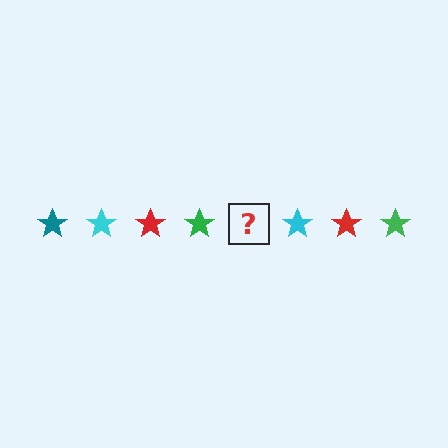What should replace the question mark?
The question mark should be replaced with a teal star.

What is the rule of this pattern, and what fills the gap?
The rule is that the pattern cycles through teal, cyan, red, green stars. The gap should be filled with a teal star.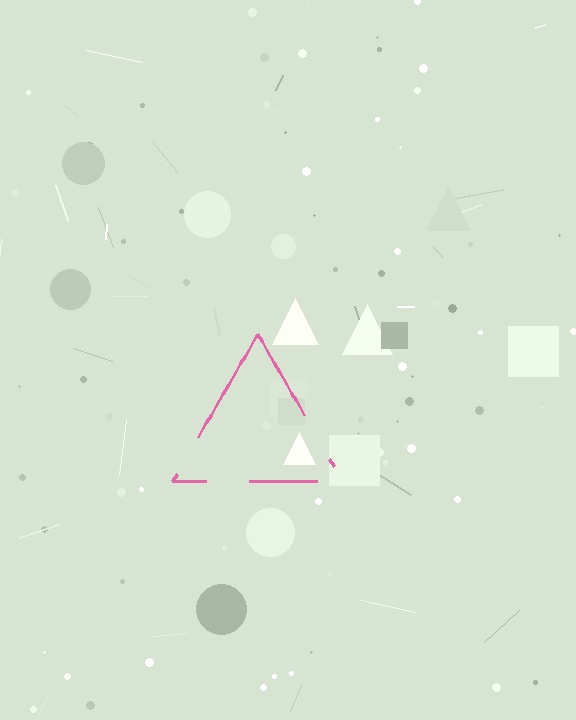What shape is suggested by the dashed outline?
The dashed outline suggests a triangle.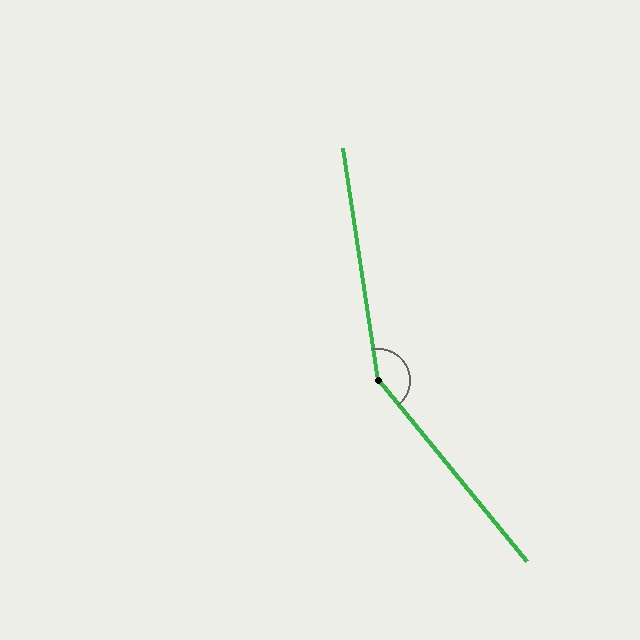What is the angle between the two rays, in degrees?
Approximately 149 degrees.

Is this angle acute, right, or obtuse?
It is obtuse.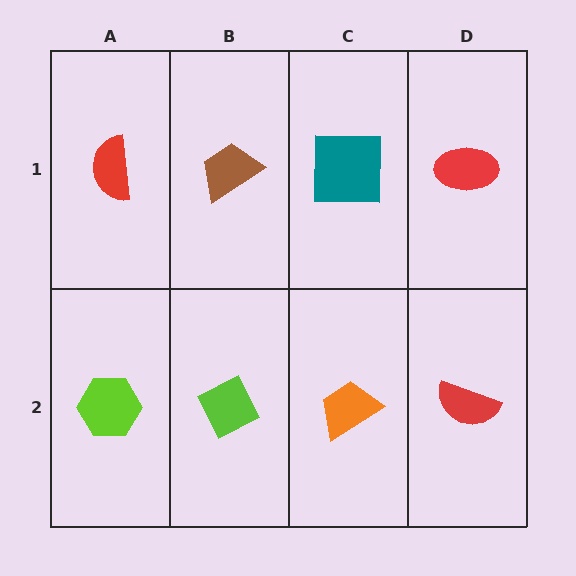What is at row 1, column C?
A teal square.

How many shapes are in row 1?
4 shapes.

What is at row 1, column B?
A brown trapezoid.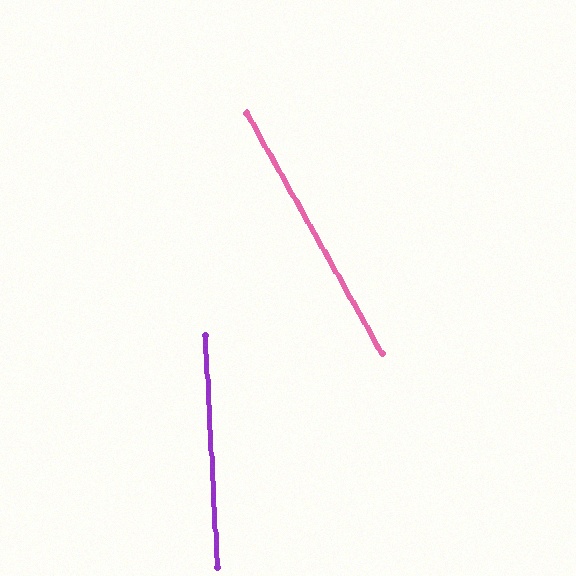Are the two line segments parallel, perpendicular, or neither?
Neither parallel nor perpendicular — they differ by about 26°.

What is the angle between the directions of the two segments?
Approximately 26 degrees.